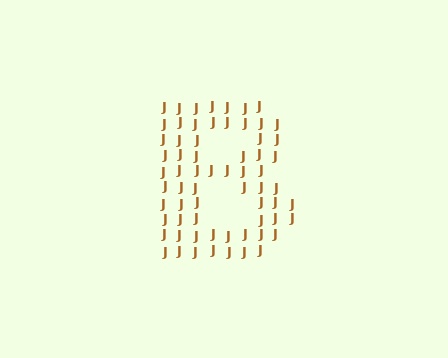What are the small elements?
The small elements are letter J's.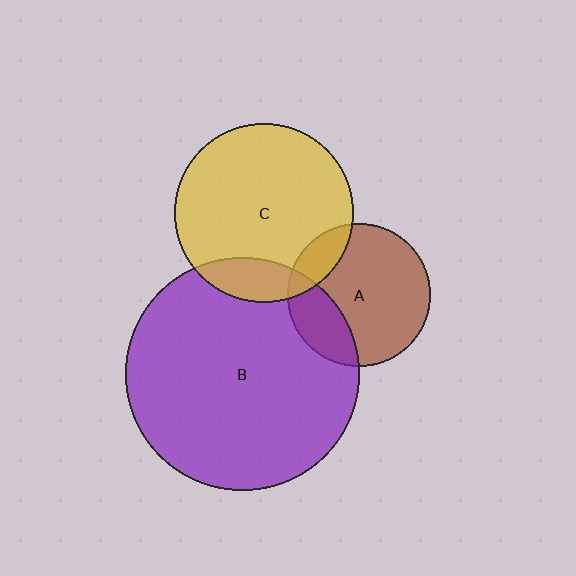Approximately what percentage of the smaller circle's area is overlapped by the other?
Approximately 15%.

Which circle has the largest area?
Circle B (purple).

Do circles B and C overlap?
Yes.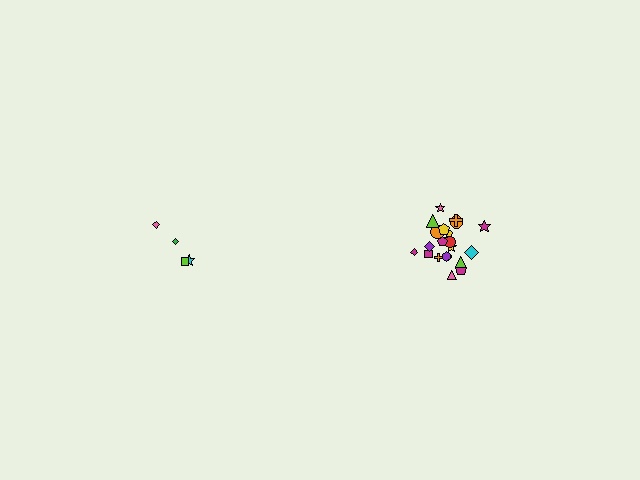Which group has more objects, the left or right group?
The right group.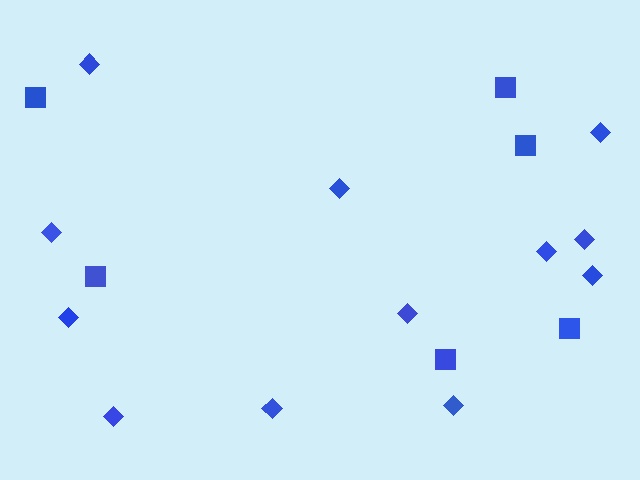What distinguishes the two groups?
There are 2 groups: one group of diamonds (12) and one group of squares (6).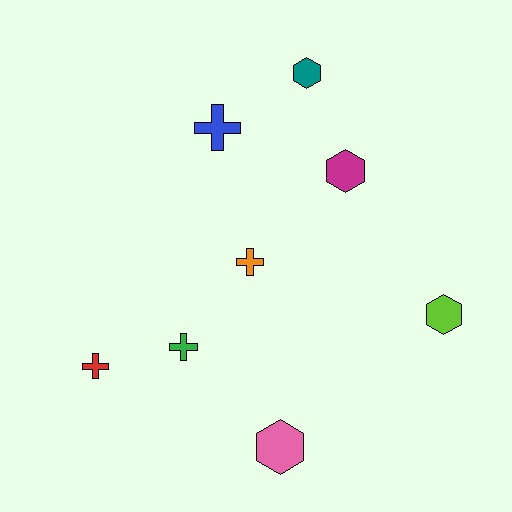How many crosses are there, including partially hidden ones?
There are 4 crosses.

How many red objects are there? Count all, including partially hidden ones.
There is 1 red object.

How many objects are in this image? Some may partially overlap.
There are 8 objects.